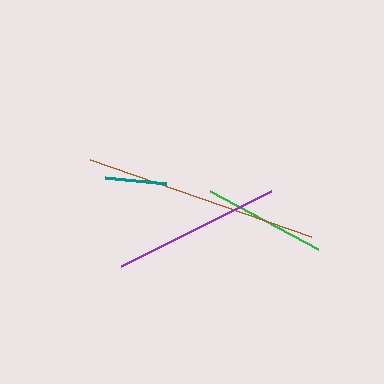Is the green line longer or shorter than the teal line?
The green line is longer than the teal line.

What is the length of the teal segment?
The teal segment is approximately 61 pixels long.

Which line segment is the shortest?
The teal line is the shortest at approximately 61 pixels.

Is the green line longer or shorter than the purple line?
The purple line is longer than the green line.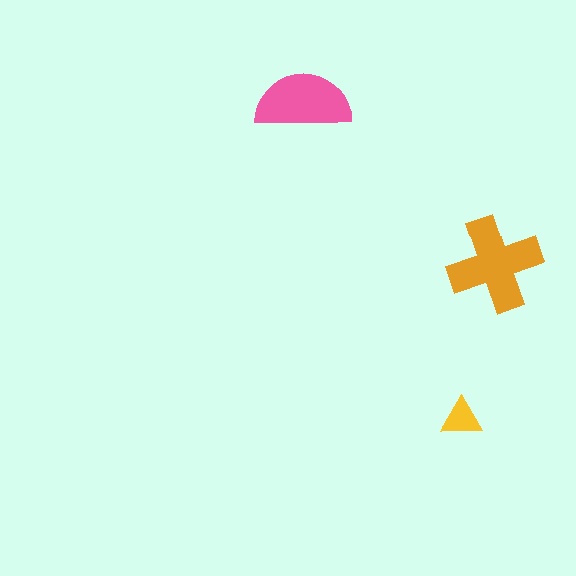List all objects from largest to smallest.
The orange cross, the pink semicircle, the yellow triangle.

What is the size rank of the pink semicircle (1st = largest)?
2nd.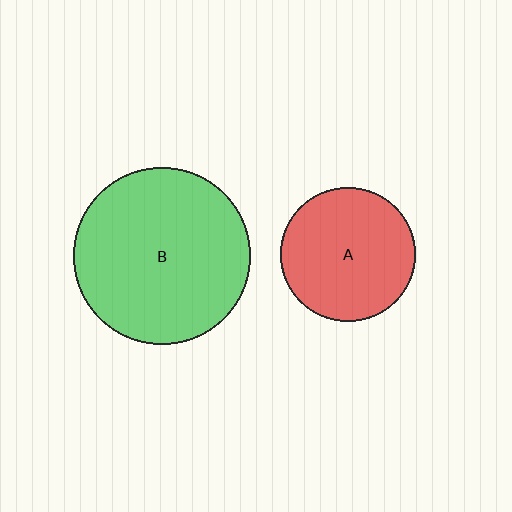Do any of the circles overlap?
No, none of the circles overlap.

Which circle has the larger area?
Circle B (green).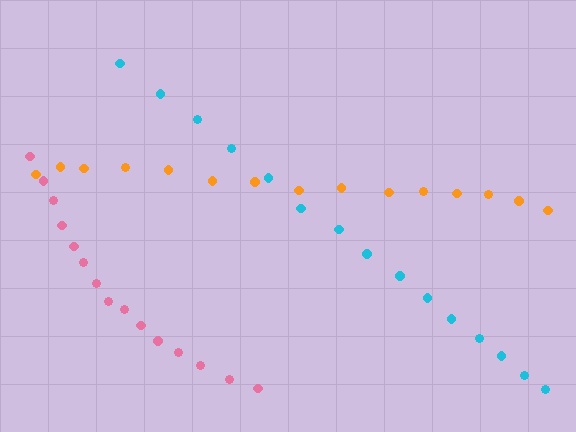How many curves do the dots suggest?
There are 3 distinct paths.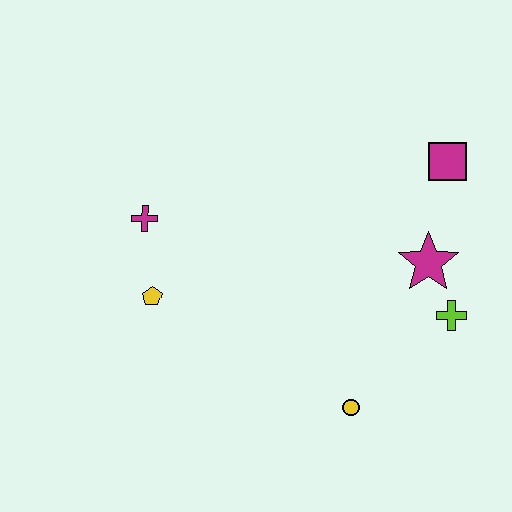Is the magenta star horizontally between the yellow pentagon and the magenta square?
Yes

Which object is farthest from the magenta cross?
The lime cross is farthest from the magenta cross.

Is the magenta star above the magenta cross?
No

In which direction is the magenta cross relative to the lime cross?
The magenta cross is to the left of the lime cross.